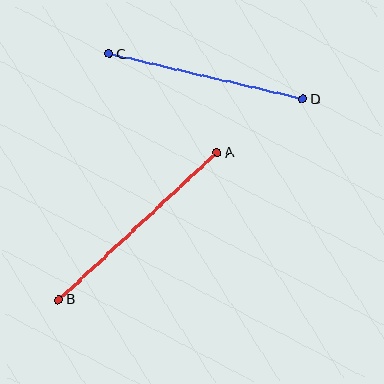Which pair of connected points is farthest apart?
Points A and B are farthest apart.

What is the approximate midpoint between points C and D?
The midpoint is at approximately (206, 77) pixels.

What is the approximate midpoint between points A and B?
The midpoint is at approximately (138, 226) pixels.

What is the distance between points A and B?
The distance is approximately 216 pixels.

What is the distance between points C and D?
The distance is approximately 199 pixels.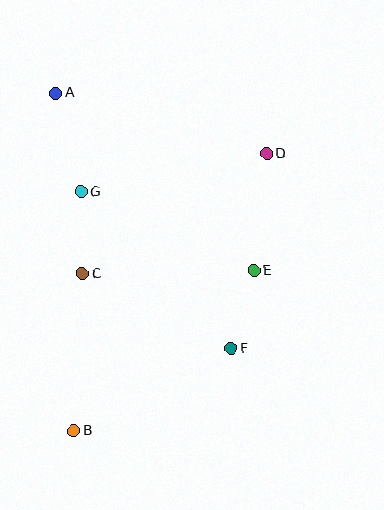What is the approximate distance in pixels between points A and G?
The distance between A and G is approximately 102 pixels.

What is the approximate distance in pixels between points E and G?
The distance between E and G is approximately 190 pixels.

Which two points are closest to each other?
Points E and F are closest to each other.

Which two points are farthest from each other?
Points A and B are farthest from each other.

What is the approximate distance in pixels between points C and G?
The distance between C and G is approximately 82 pixels.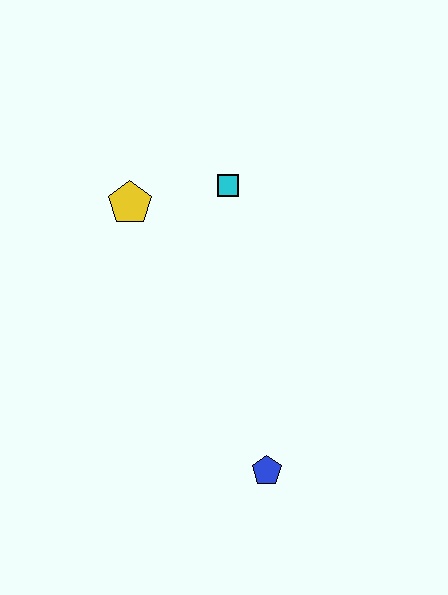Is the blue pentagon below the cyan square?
Yes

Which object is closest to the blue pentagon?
The cyan square is closest to the blue pentagon.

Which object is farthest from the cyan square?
The blue pentagon is farthest from the cyan square.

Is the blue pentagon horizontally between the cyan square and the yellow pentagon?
No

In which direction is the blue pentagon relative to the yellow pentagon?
The blue pentagon is below the yellow pentagon.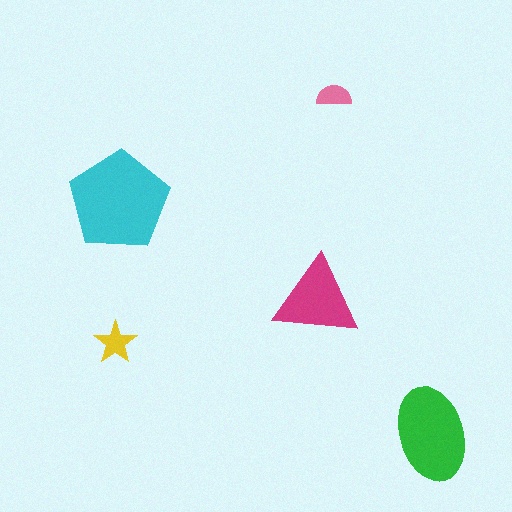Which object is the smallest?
The pink semicircle.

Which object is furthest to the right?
The green ellipse is rightmost.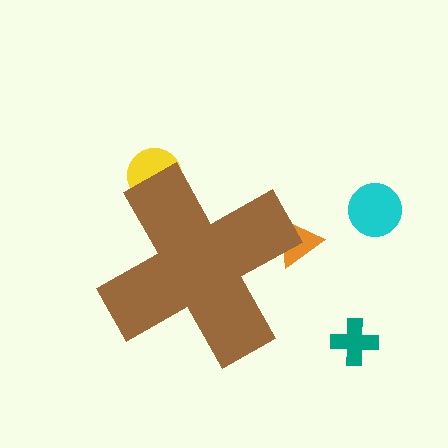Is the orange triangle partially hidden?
Yes, the orange triangle is partially hidden behind the brown cross.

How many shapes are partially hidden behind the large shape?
2 shapes are partially hidden.